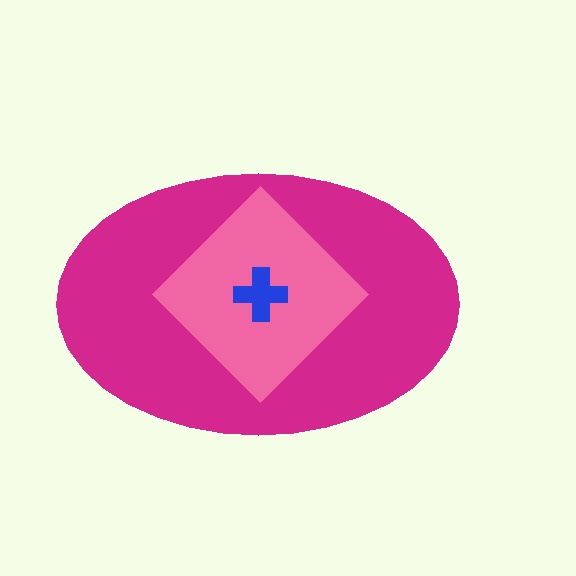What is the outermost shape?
The magenta ellipse.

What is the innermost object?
The blue cross.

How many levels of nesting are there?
3.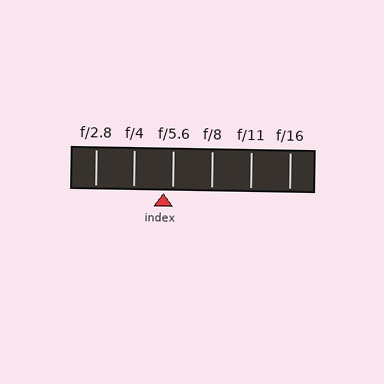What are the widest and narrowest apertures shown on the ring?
The widest aperture shown is f/2.8 and the narrowest is f/16.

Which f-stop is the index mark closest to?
The index mark is closest to f/5.6.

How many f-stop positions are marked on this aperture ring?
There are 6 f-stop positions marked.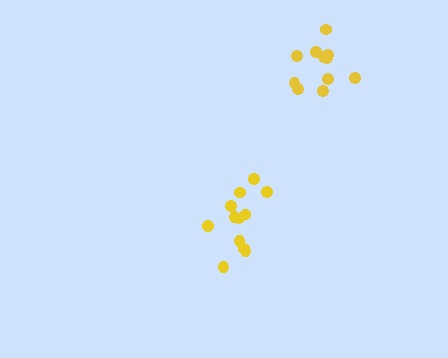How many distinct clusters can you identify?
There are 2 distinct clusters.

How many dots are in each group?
Group 1: 12 dots, Group 2: 11 dots (23 total).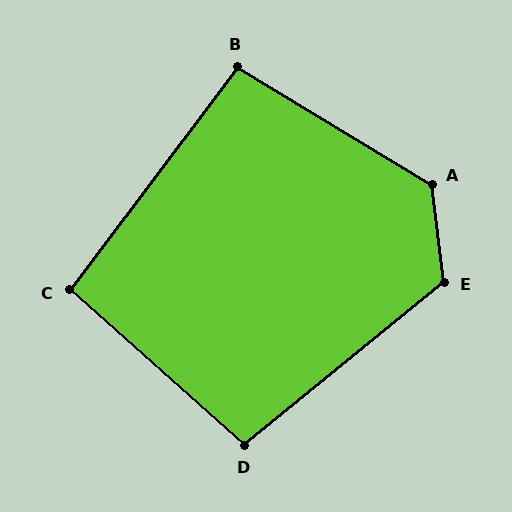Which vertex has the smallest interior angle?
C, at approximately 95 degrees.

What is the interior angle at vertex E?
Approximately 122 degrees (obtuse).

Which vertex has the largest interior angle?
A, at approximately 128 degrees.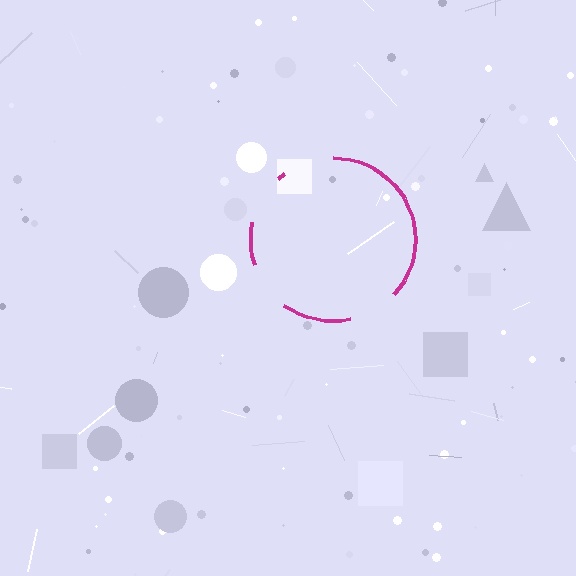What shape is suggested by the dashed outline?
The dashed outline suggests a circle.